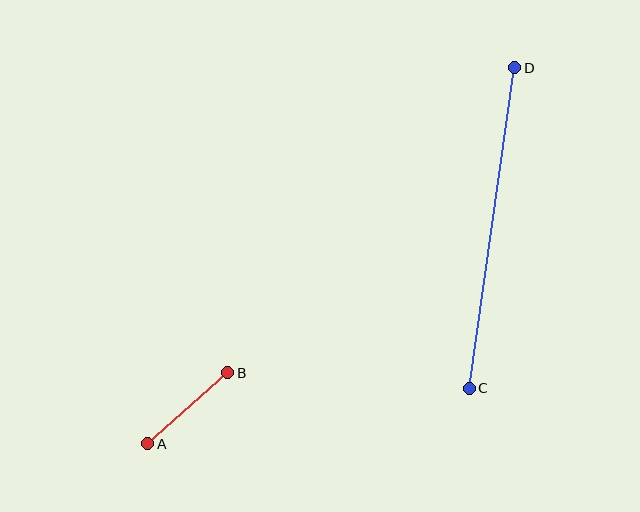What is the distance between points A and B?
The distance is approximately 107 pixels.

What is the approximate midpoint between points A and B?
The midpoint is at approximately (188, 408) pixels.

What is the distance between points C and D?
The distance is approximately 324 pixels.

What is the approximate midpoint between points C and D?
The midpoint is at approximately (492, 228) pixels.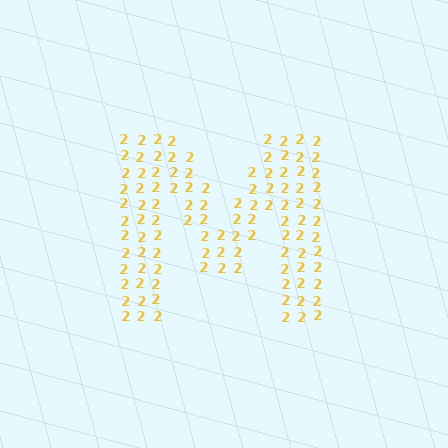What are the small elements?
The small elements are digit 2's.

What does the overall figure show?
The overall figure shows the letter M.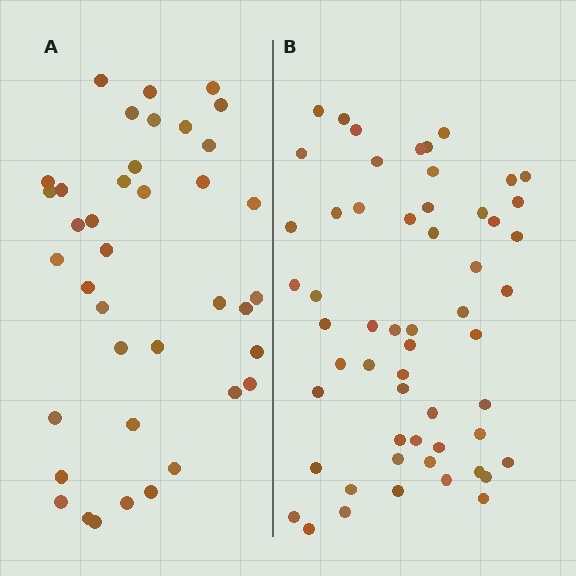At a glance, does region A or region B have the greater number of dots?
Region B (the right region) has more dots.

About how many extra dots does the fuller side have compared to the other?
Region B has approximately 15 more dots than region A.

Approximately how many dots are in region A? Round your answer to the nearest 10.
About 40 dots. (The exact count is 39, which rounds to 40.)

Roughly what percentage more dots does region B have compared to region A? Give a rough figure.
About 45% more.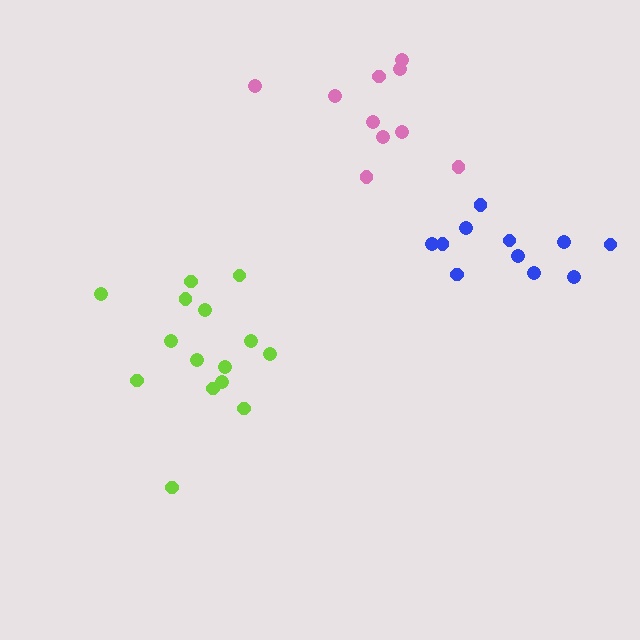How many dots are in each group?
Group 1: 11 dots, Group 2: 10 dots, Group 3: 15 dots (36 total).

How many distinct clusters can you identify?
There are 3 distinct clusters.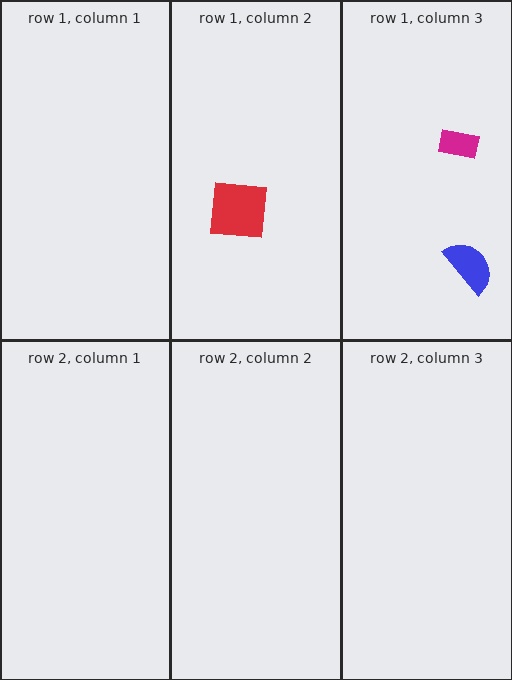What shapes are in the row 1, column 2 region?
The red square.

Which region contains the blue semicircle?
The row 1, column 3 region.